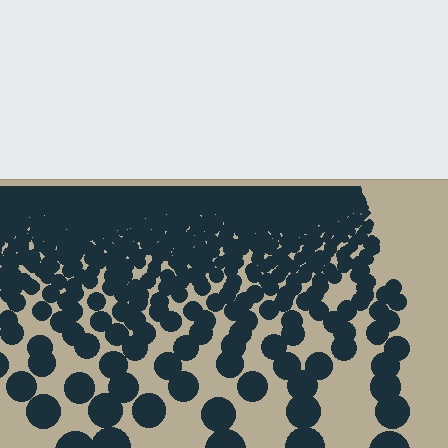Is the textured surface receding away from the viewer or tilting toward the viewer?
The surface is receding away from the viewer. Texture elements get smaller and denser toward the top.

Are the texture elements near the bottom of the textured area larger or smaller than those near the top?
Larger. Near the bottom, elements are closer to the viewer and appear at a bigger on-screen size.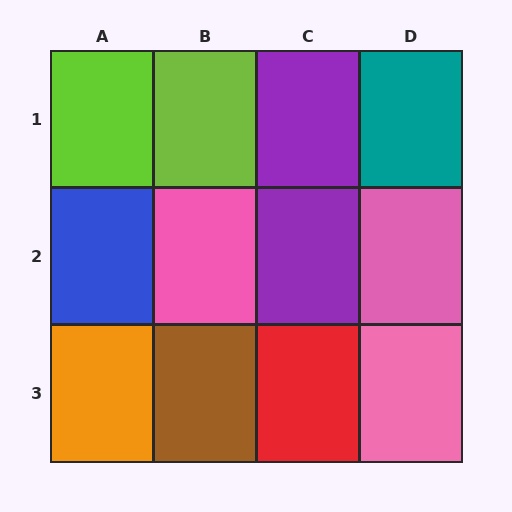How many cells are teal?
1 cell is teal.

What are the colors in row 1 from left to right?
Lime, lime, purple, teal.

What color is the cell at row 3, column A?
Orange.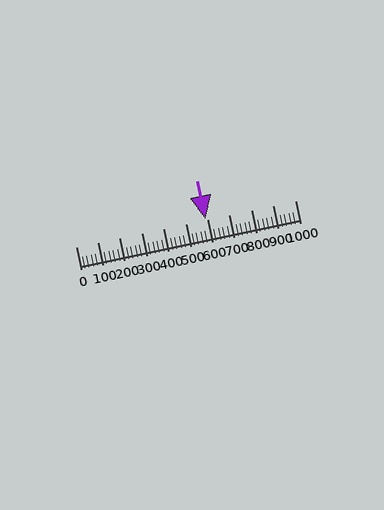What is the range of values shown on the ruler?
The ruler shows values from 0 to 1000.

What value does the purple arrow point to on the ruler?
The purple arrow points to approximately 590.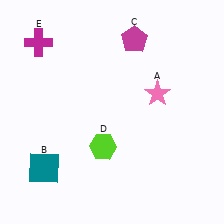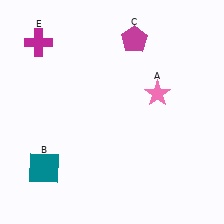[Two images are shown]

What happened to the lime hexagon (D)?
The lime hexagon (D) was removed in Image 2. It was in the bottom-left area of Image 1.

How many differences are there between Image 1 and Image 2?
There is 1 difference between the two images.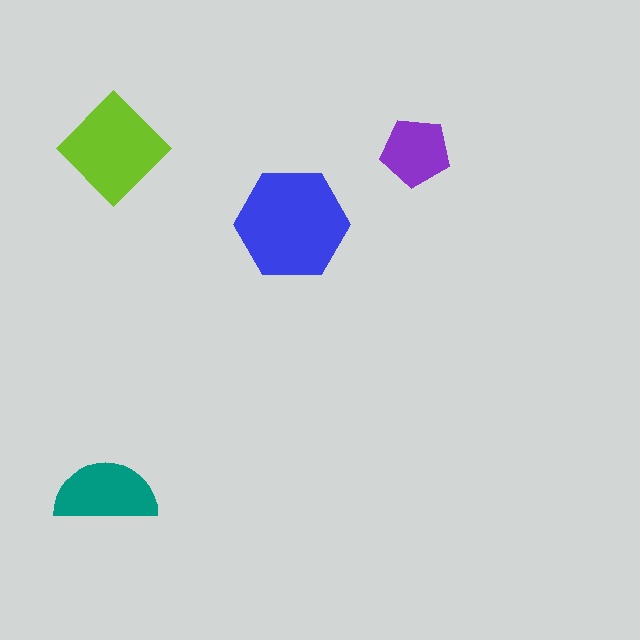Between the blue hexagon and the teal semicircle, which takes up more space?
The blue hexagon.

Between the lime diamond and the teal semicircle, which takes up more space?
The lime diamond.